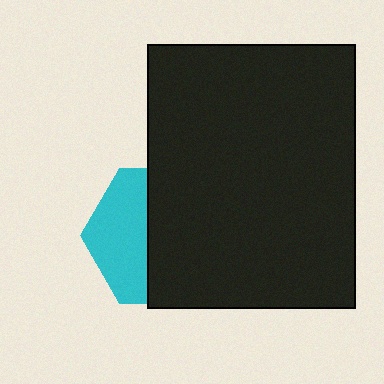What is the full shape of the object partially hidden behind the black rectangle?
The partially hidden object is a cyan hexagon.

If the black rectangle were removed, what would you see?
You would see the complete cyan hexagon.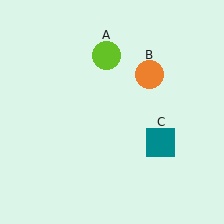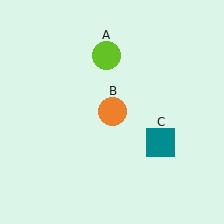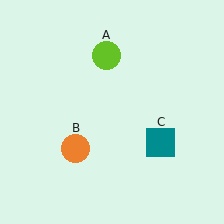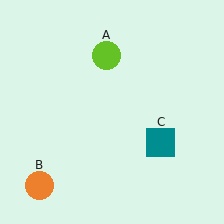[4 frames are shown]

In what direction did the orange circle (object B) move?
The orange circle (object B) moved down and to the left.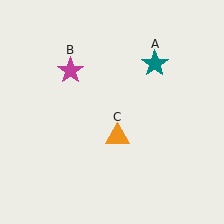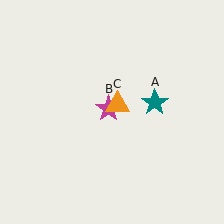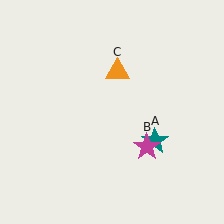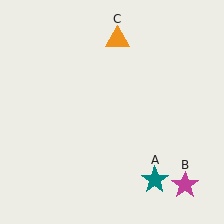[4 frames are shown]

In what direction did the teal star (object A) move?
The teal star (object A) moved down.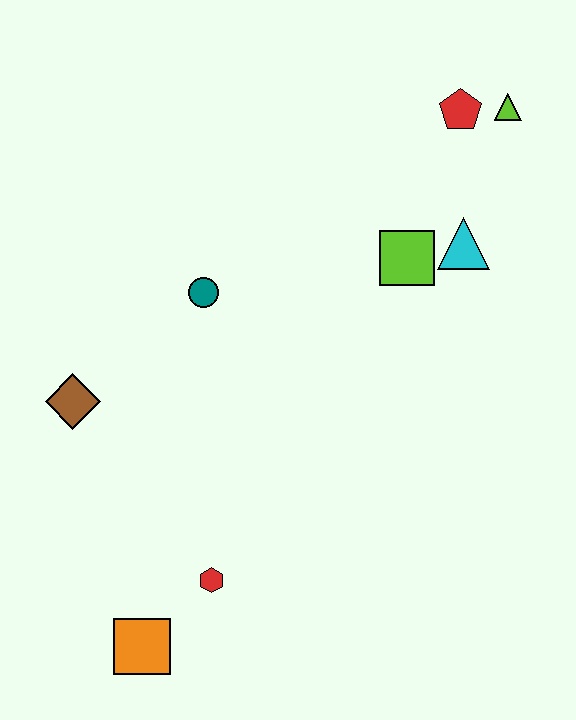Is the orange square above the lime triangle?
No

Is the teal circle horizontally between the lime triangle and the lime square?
No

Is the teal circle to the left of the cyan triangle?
Yes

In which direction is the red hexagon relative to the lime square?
The red hexagon is below the lime square.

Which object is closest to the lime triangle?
The red pentagon is closest to the lime triangle.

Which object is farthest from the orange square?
The lime triangle is farthest from the orange square.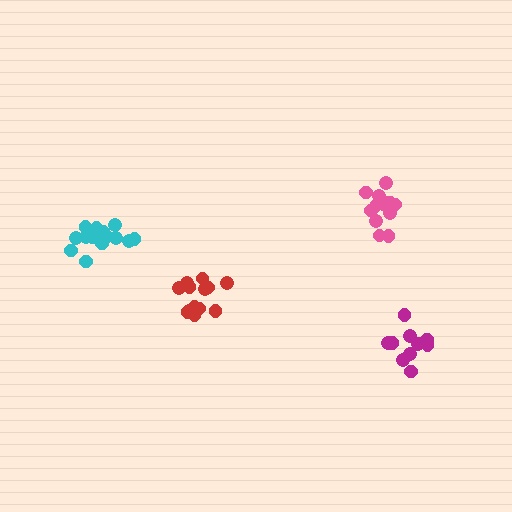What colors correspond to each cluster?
The clusters are colored: cyan, pink, red, magenta.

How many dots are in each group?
Group 1: 16 dots, Group 2: 13 dots, Group 3: 14 dots, Group 4: 10 dots (53 total).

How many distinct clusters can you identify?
There are 4 distinct clusters.